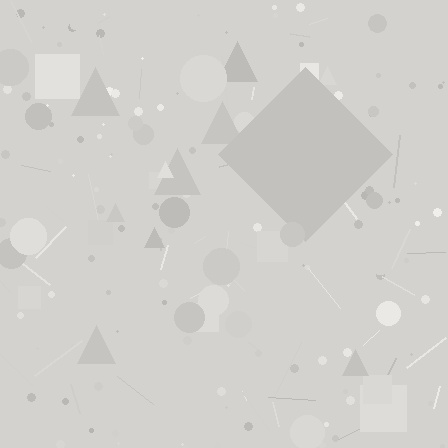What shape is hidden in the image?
A diamond is hidden in the image.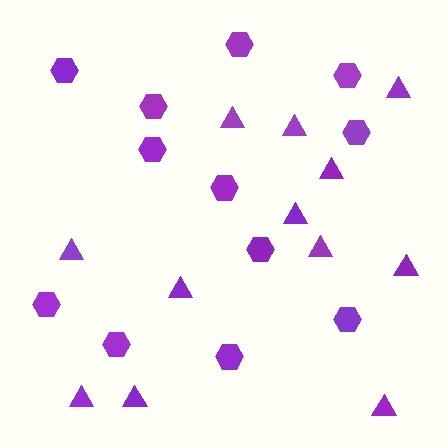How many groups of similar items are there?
There are 2 groups: one group of hexagons (12) and one group of triangles (12).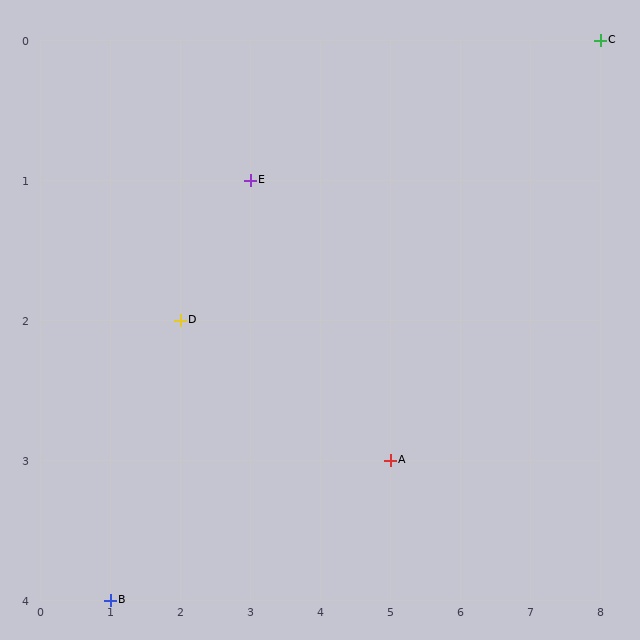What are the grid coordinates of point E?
Point E is at grid coordinates (3, 1).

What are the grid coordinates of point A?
Point A is at grid coordinates (5, 3).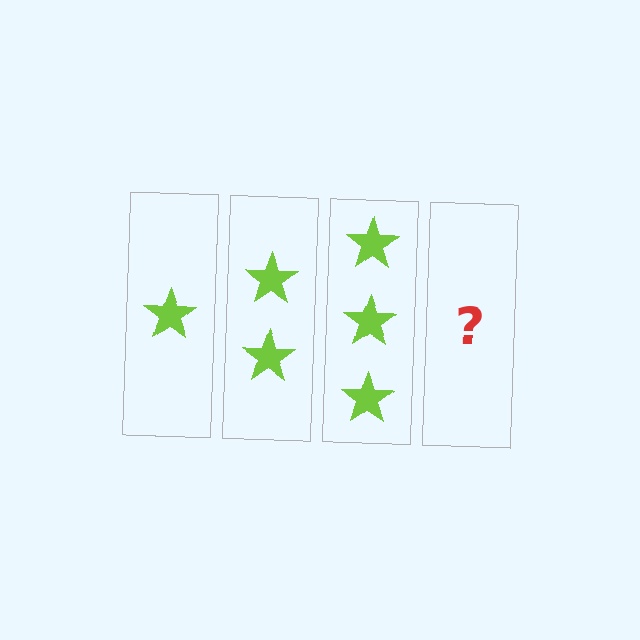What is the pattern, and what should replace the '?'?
The pattern is that each step adds one more star. The '?' should be 4 stars.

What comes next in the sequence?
The next element should be 4 stars.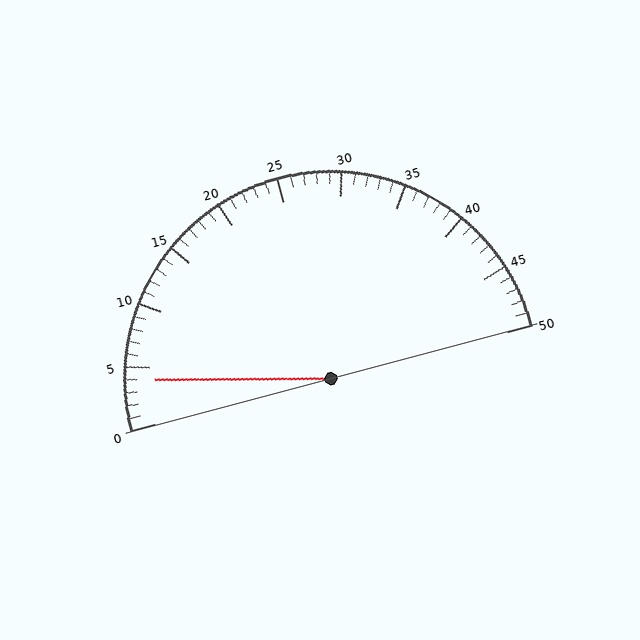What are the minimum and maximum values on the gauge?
The gauge ranges from 0 to 50.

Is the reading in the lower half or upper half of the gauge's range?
The reading is in the lower half of the range (0 to 50).